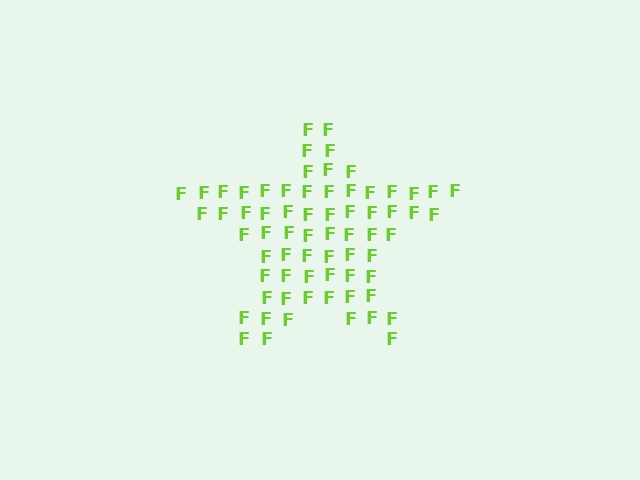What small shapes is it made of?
It is made of small letter F's.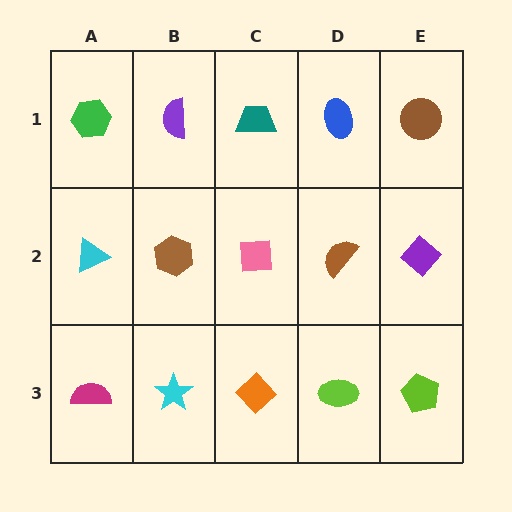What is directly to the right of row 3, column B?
An orange diamond.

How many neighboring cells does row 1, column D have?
3.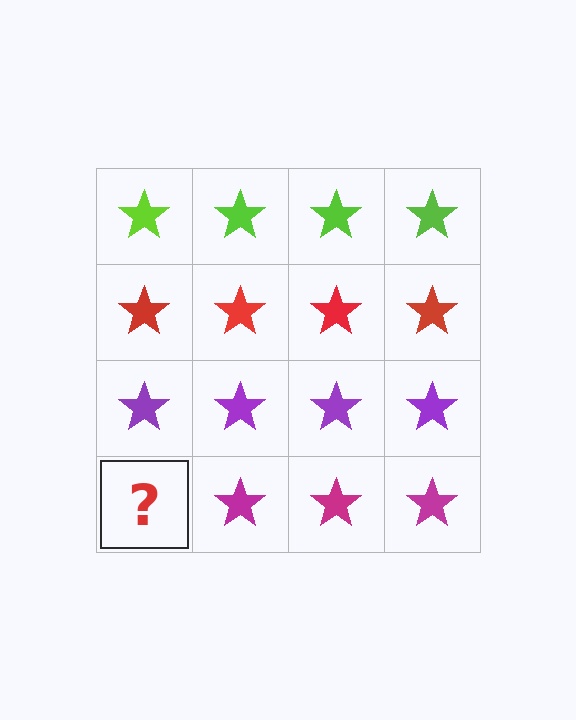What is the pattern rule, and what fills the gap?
The rule is that each row has a consistent color. The gap should be filled with a magenta star.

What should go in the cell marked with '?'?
The missing cell should contain a magenta star.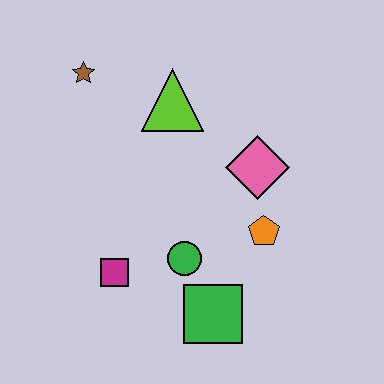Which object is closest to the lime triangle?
The brown star is closest to the lime triangle.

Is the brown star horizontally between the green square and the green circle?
No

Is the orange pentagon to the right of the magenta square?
Yes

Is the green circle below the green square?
No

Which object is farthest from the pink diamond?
The brown star is farthest from the pink diamond.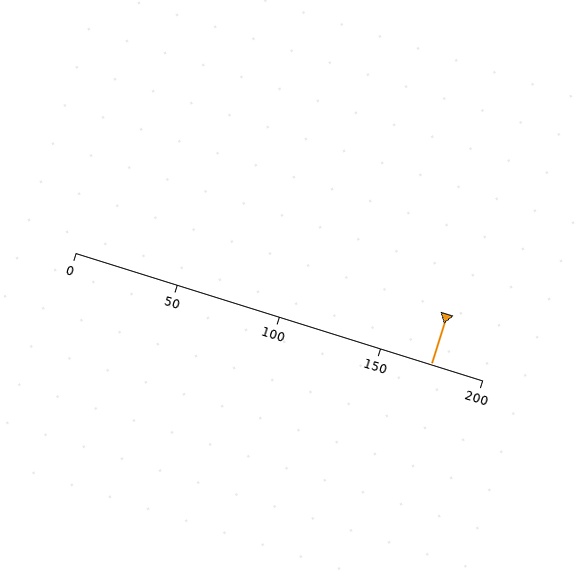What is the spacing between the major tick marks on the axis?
The major ticks are spaced 50 apart.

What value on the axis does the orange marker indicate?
The marker indicates approximately 175.